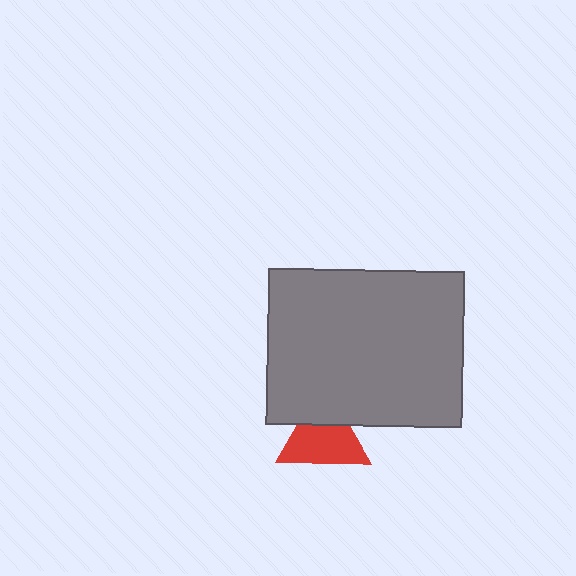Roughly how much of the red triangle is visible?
Most of it is visible (roughly 69%).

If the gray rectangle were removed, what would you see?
You would see the complete red triangle.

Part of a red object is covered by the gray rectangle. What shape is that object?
It is a triangle.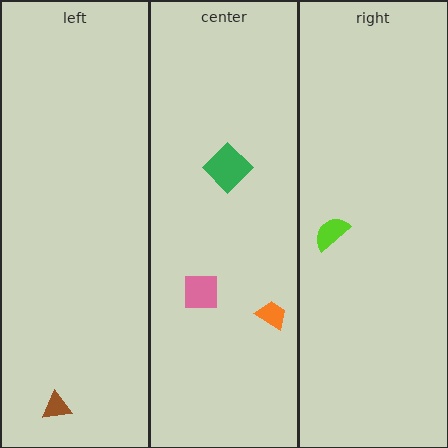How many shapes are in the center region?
3.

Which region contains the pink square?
The center region.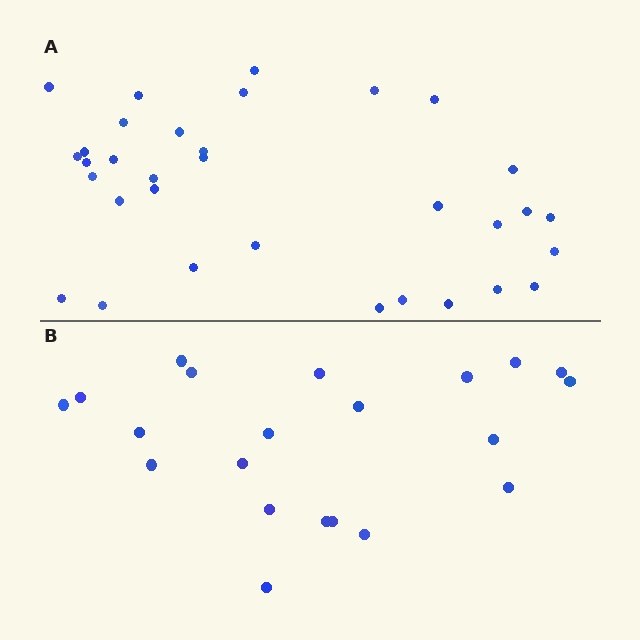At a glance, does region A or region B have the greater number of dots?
Region A (the top region) has more dots.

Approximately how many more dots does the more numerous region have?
Region A has roughly 12 or so more dots than region B.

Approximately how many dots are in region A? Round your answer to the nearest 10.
About 30 dots. (The exact count is 33, which rounds to 30.)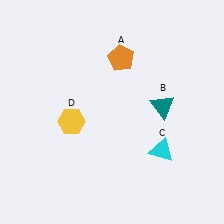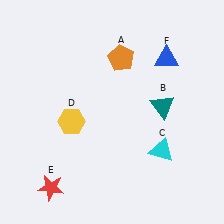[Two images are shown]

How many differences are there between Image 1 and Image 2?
There are 2 differences between the two images.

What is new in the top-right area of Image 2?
A blue triangle (F) was added in the top-right area of Image 2.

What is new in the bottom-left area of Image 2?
A red star (E) was added in the bottom-left area of Image 2.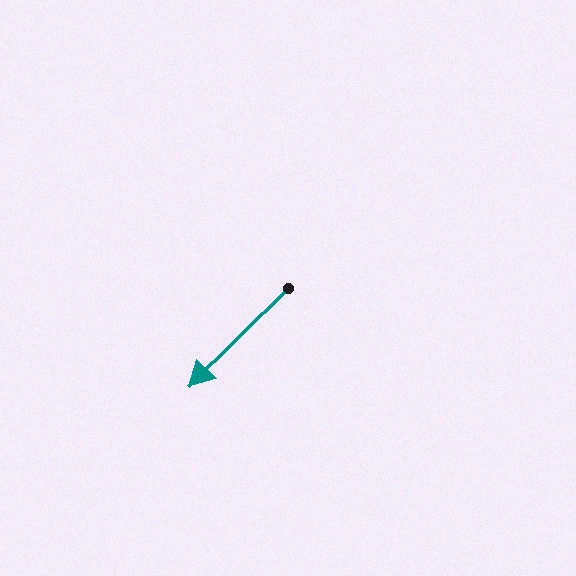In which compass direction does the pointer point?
Southwest.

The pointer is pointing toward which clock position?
Roughly 8 o'clock.